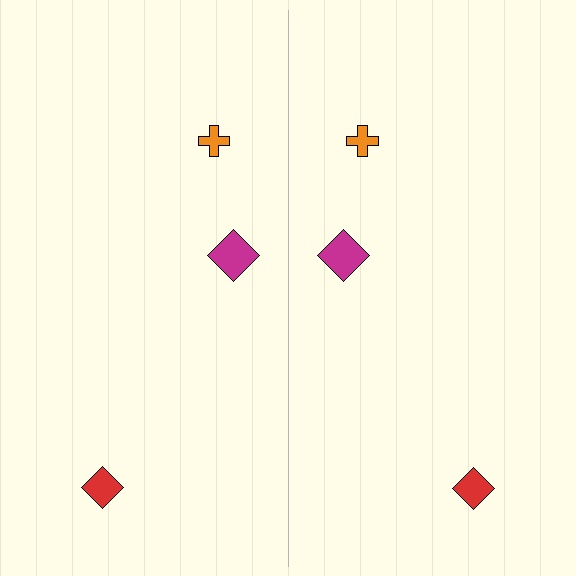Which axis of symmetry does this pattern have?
The pattern has a vertical axis of symmetry running through the center of the image.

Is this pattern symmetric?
Yes, this pattern has bilateral (reflection) symmetry.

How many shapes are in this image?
There are 6 shapes in this image.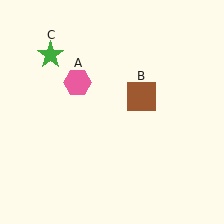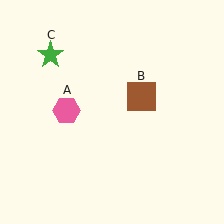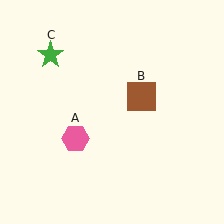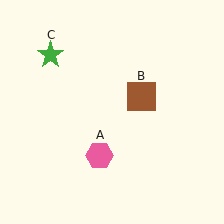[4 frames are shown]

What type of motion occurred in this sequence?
The pink hexagon (object A) rotated counterclockwise around the center of the scene.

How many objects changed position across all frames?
1 object changed position: pink hexagon (object A).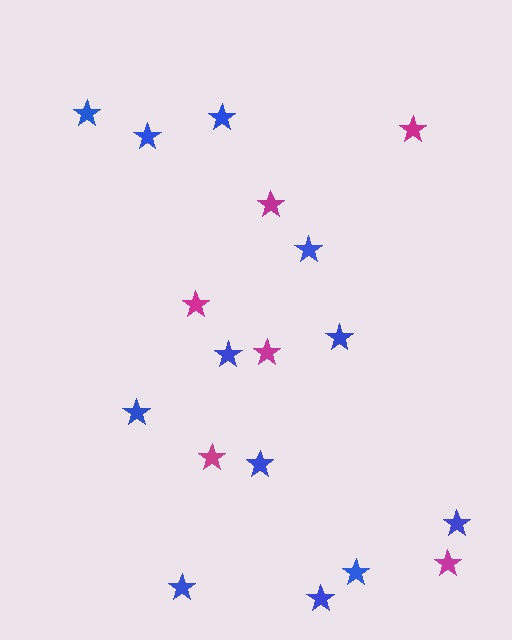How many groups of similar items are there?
There are 2 groups: one group of blue stars (12) and one group of magenta stars (6).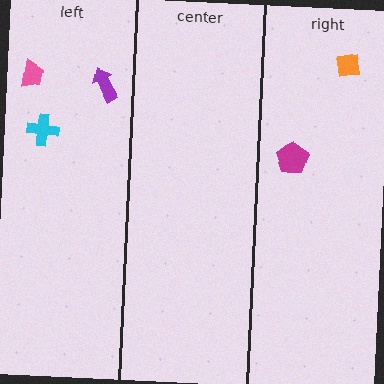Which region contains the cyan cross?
The left region.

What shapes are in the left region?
The pink trapezoid, the purple arrow, the cyan cross.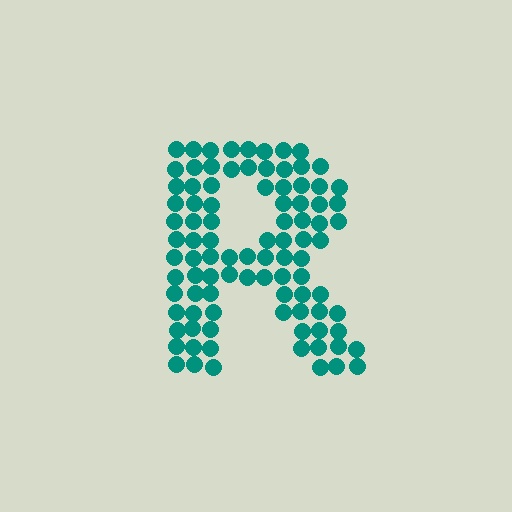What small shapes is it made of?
It is made of small circles.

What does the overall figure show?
The overall figure shows the letter R.